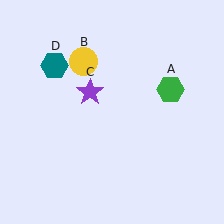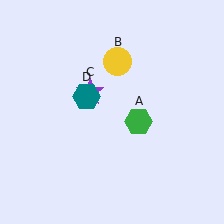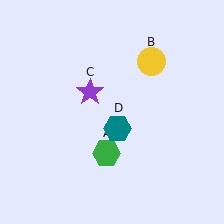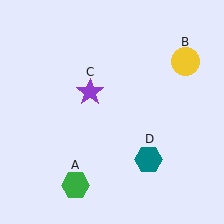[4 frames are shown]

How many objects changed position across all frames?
3 objects changed position: green hexagon (object A), yellow circle (object B), teal hexagon (object D).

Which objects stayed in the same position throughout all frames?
Purple star (object C) remained stationary.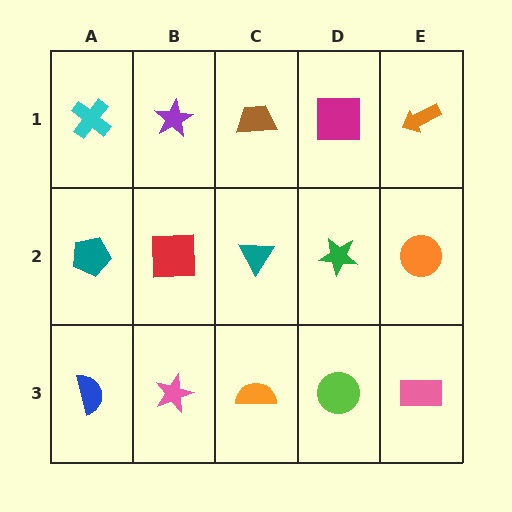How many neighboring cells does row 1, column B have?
3.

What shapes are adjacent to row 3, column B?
A red square (row 2, column B), a blue semicircle (row 3, column A), an orange semicircle (row 3, column C).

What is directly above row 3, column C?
A teal triangle.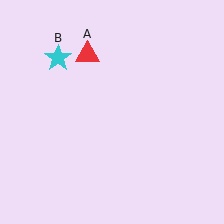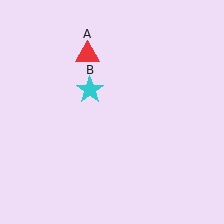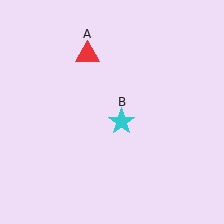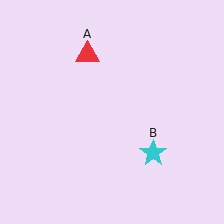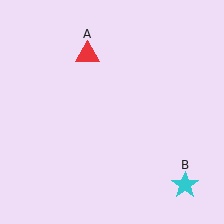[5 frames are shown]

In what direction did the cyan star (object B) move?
The cyan star (object B) moved down and to the right.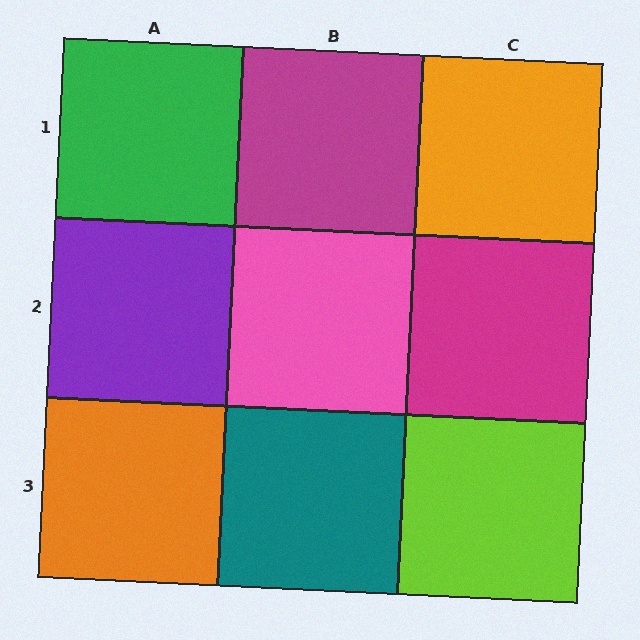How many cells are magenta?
2 cells are magenta.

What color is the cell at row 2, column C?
Magenta.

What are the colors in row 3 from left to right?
Orange, teal, lime.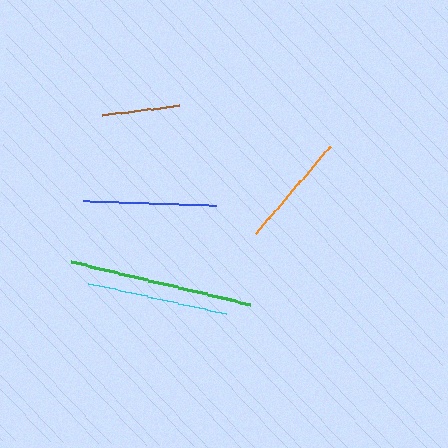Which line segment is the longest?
The green line is the longest at approximately 185 pixels.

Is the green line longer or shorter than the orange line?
The green line is longer than the orange line.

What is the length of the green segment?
The green segment is approximately 185 pixels long.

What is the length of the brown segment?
The brown segment is approximately 78 pixels long.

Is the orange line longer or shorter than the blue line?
The blue line is longer than the orange line.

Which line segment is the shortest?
The brown line is the shortest at approximately 78 pixels.